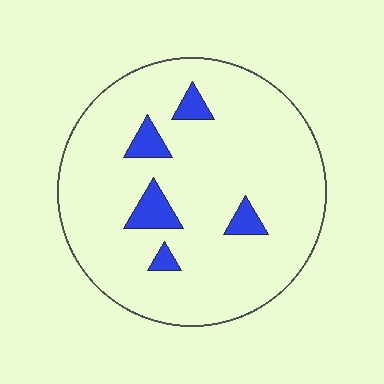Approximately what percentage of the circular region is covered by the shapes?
Approximately 10%.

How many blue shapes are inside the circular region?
5.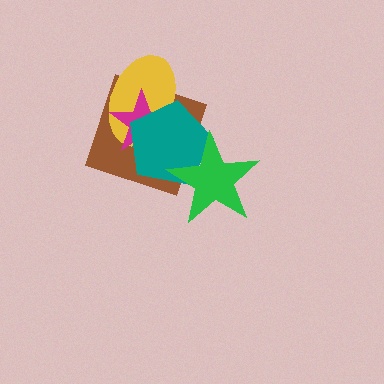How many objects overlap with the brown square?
4 objects overlap with the brown square.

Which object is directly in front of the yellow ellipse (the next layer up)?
The magenta star is directly in front of the yellow ellipse.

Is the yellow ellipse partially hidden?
Yes, it is partially covered by another shape.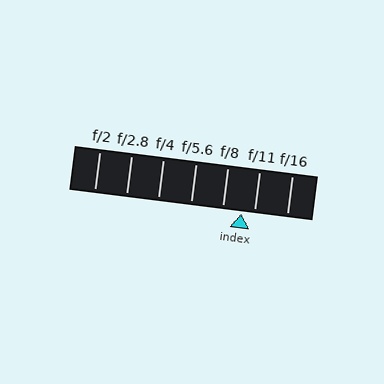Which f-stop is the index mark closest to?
The index mark is closest to f/11.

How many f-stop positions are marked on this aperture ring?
There are 7 f-stop positions marked.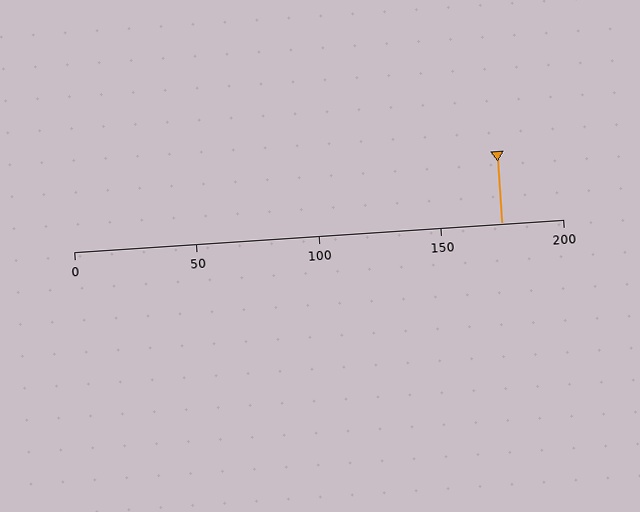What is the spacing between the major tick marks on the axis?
The major ticks are spaced 50 apart.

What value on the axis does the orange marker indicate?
The marker indicates approximately 175.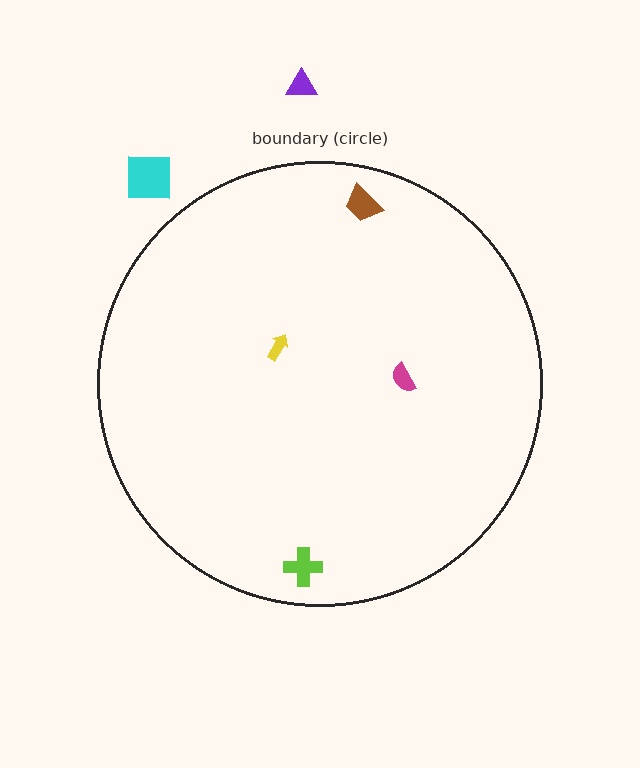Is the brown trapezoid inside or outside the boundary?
Inside.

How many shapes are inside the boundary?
4 inside, 2 outside.